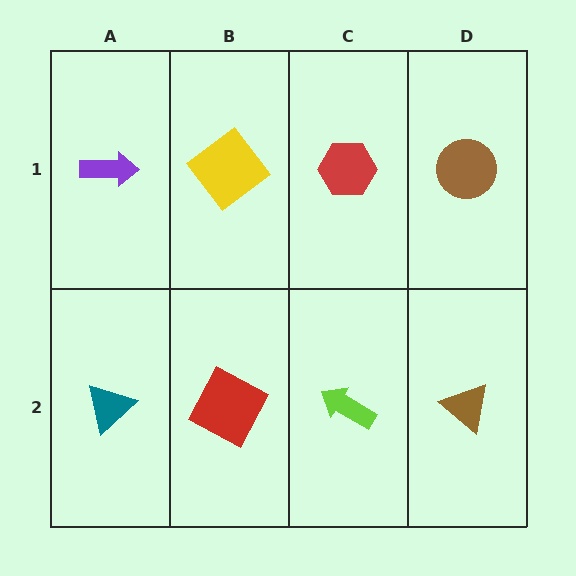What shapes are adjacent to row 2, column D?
A brown circle (row 1, column D), a lime arrow (row 2, column C).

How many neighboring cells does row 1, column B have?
3.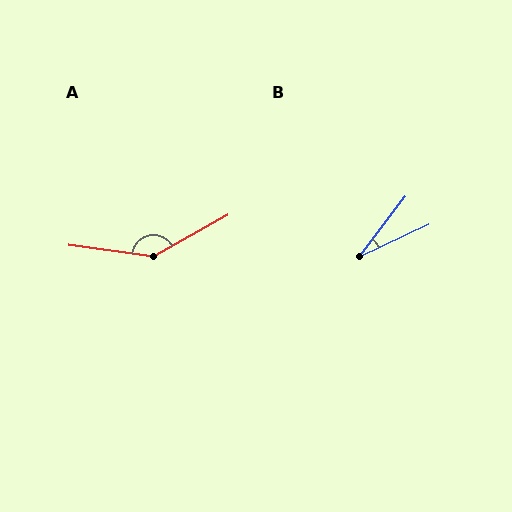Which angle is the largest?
A, at approximately 143 degrees.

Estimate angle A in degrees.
Approximately 143 degrees.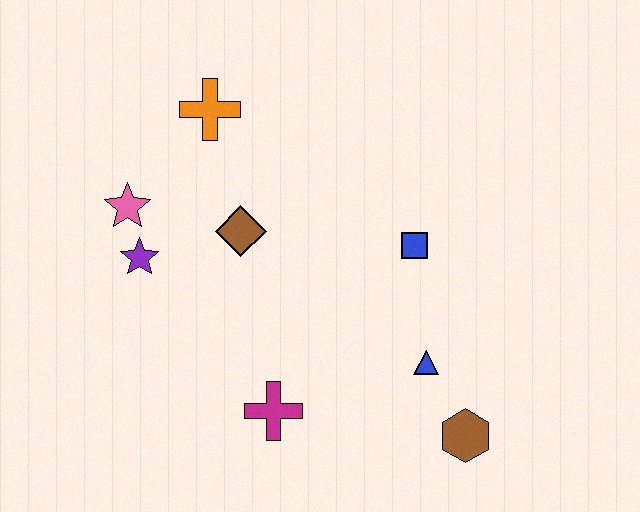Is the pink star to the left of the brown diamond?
Yes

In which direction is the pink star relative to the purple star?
The pink star is above the purple star.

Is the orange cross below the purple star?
No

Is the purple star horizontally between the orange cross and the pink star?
Yes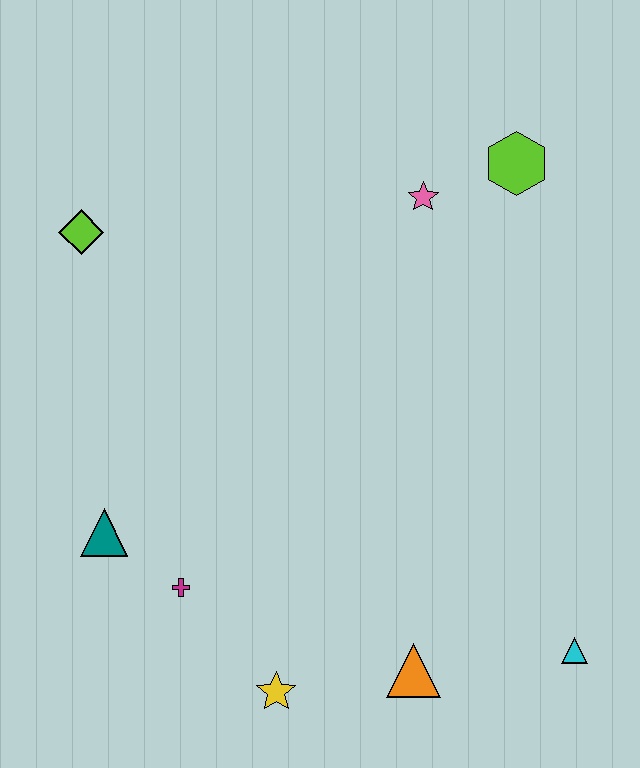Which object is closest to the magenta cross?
The teal triangle is closest to the magenta cross.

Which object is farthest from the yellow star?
The lime hexagon is farthest from the yellow star.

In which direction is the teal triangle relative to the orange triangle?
The teal triangle is to the left of the orange triangle.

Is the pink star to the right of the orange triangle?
Yes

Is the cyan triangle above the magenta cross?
No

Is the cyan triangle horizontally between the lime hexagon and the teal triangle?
No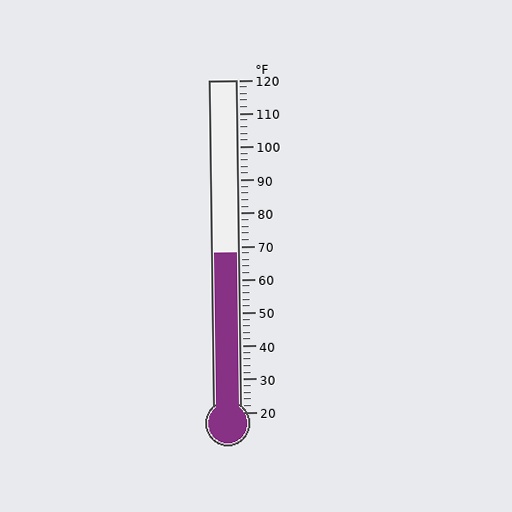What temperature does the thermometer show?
The thermometer shows approximately 68°F.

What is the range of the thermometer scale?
The thermometer scale ranges from 20°F to 120°F.